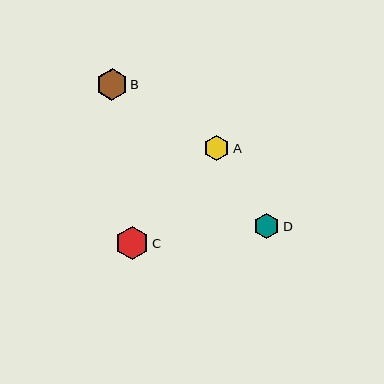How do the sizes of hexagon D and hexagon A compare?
Hexagon D and hexagon A are approximately the same size.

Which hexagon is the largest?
Hexagon C is the largest with a size of approximately 34 pixels.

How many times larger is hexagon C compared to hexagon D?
Hexagon C is approximately 1.3 times the size of hexagon D.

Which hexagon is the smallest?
Hexagon A is the smallest with a size of approximately 25 pixels.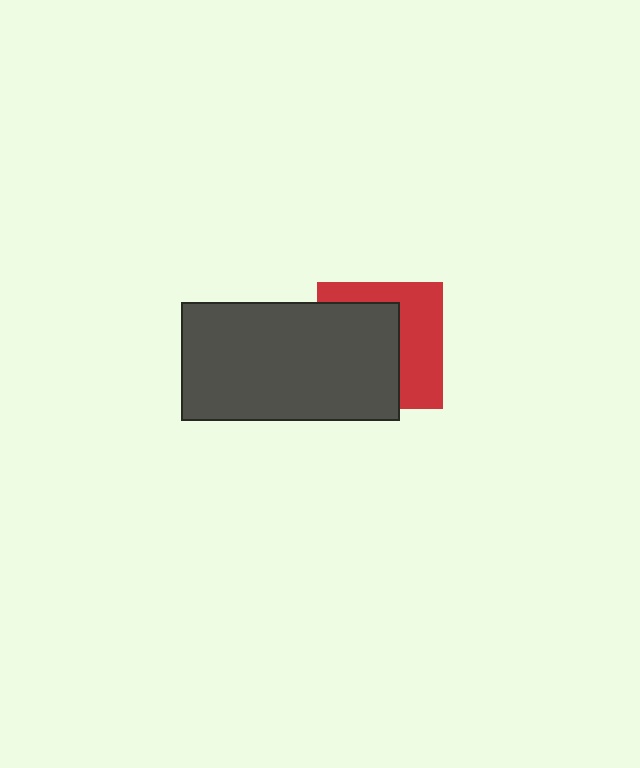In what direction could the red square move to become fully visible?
The red square could move right. That would shift it out from behind the dark gray rectangle entirely.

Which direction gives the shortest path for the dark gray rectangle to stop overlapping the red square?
Moving left gives the shortest separation.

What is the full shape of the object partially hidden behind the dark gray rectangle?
The partially hidden object is a red square.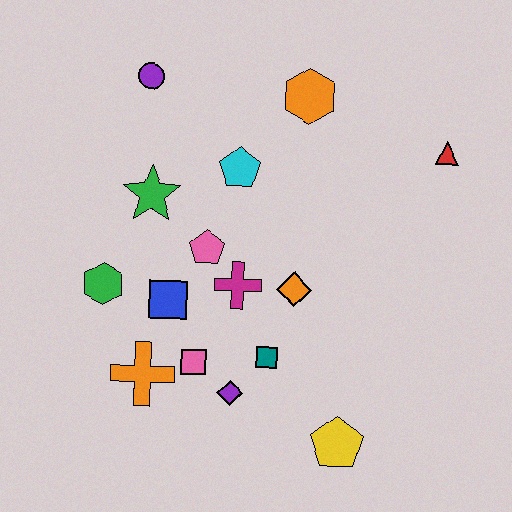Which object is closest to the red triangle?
The orange hexagon is closest to the red triangle.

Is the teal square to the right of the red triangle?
No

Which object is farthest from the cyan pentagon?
The yellow pentagon is farthest from the cyan pentagon.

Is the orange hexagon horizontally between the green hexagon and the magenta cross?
No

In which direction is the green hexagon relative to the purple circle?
The green hexagon is below the purple circle.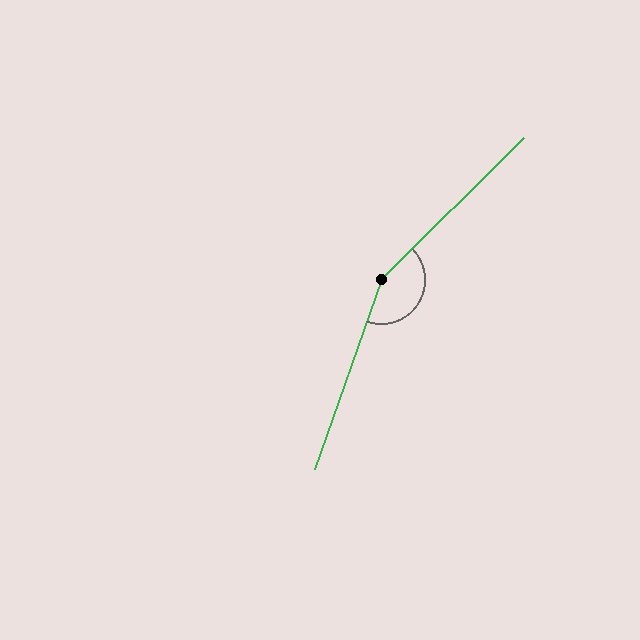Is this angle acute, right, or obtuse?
It is obtuse.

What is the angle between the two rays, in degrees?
Approximately 154 degrees.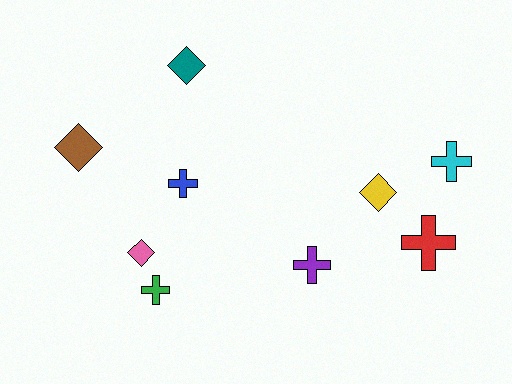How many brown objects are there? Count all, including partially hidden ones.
There is 1 brown object.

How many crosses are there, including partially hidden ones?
There are 5 crosses.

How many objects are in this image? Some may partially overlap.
There are 9 objects.